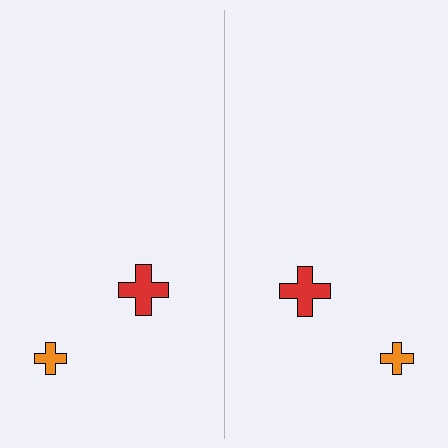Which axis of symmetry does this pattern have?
The pattern has a vertical axis of symmetry running through the center of the image.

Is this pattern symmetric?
Yes, this pattern has bilateral (reflection) symmetry.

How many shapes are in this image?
There are 4 shapes in this image.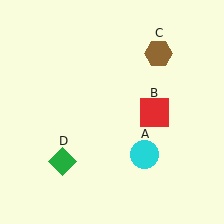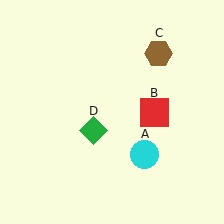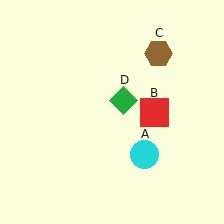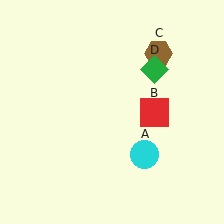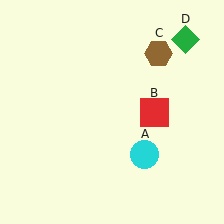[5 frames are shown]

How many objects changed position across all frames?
1 object changed position: green diamond (object D).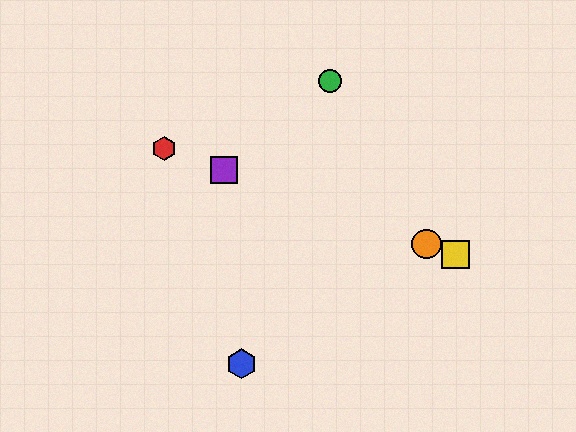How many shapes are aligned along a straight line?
4 shapes (the red hexagon, the yellow square, the purple square, the orange circle) are aligned along a straight line.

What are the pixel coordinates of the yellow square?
The yellow square is at (455, 254).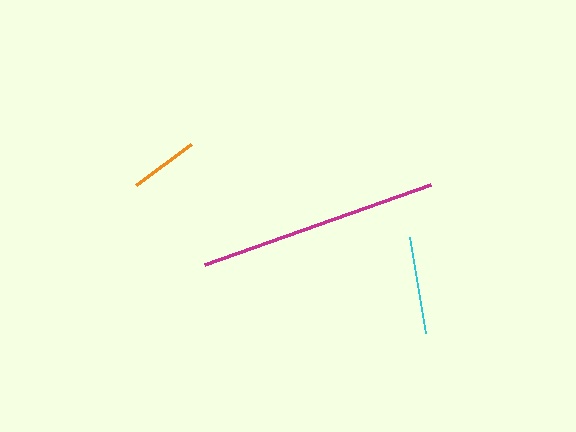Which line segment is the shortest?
The orange line is the shortest at approximately 68 pixels.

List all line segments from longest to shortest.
From longest to shortest: magenta, cyan, orange.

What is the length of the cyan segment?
The cyan segment is approximately 98 pixels long.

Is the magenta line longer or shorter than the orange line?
The magenta line is longer than the orange line.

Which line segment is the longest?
The magenta line is the longest at approximately 240 pixels.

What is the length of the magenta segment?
The magenta segment is approximately 240 pixels long.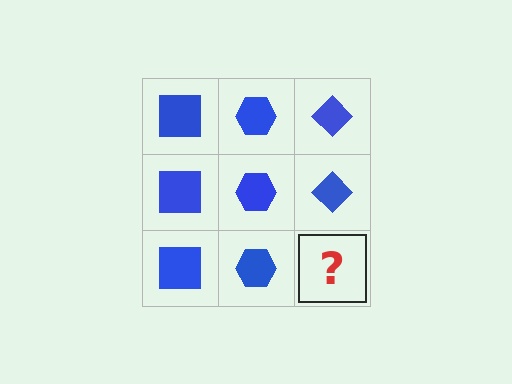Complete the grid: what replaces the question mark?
The question mark should be replaced with a blue diamond.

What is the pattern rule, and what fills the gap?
The rule is that each column has a consistent shape. The gap should be filled with a blue diamond.